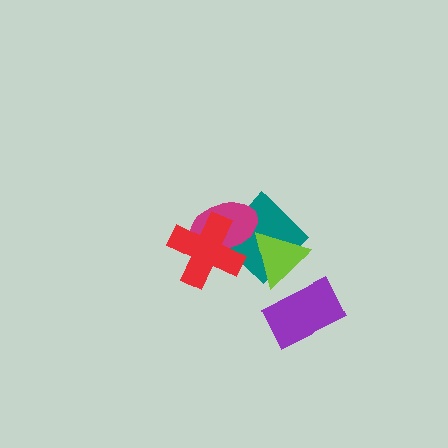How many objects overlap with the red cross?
2 objects overlap with the red cross.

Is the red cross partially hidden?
No, no other shape covers it.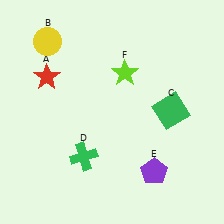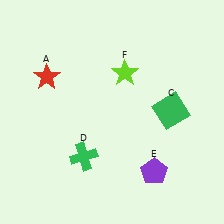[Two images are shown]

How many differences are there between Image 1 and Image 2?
There is 1 difference between the two images.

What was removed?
The yellow circle (B) was removed in Image 2.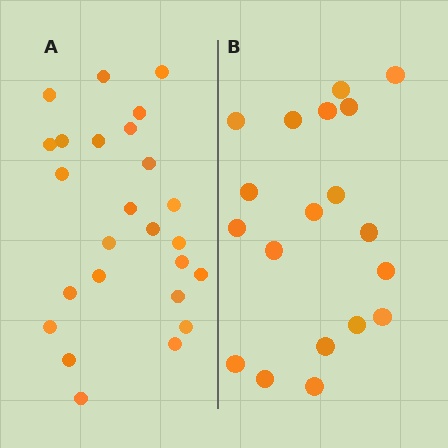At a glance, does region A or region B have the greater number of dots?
Region A (the left region) has more dots.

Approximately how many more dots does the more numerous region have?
Region A has about 6 more dots than region B.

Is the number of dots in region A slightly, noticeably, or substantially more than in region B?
Region A has noticeably more, but not dramatically so. The ratio is roughly 1.3 to 1.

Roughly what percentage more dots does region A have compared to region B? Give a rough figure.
About 30% more.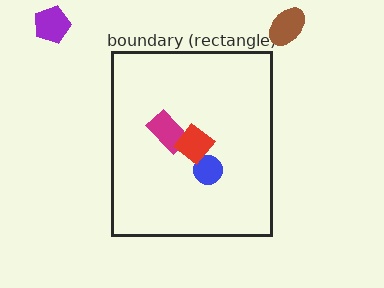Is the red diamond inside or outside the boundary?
Inside.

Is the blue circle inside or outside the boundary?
Inside.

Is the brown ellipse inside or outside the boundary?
Outside.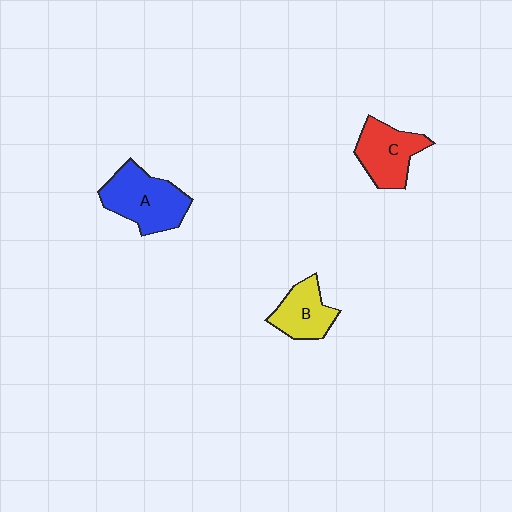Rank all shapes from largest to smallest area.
From largest to smallest: A (blue), C (red), B (yellow).